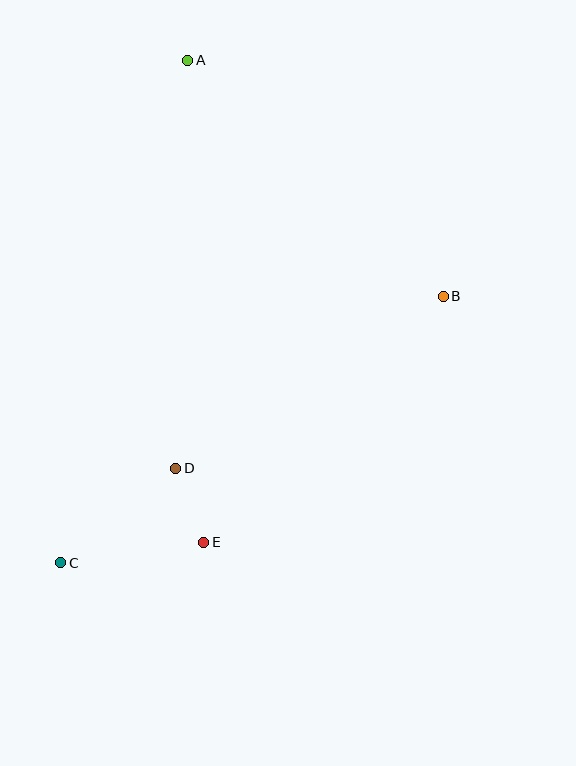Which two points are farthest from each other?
Points A and C are farthest from each other.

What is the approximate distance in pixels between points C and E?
The distance between C and E is approximately 144 pixels.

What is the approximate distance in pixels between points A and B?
The distance between A and B is approximately 348 pixels.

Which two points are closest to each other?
Points D and E are closest to each other.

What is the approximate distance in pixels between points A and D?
The distance between A and D is approximately 408 pixels.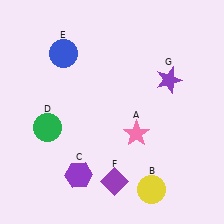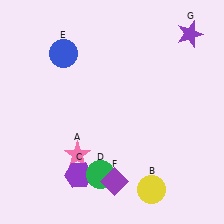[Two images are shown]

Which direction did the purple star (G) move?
The purple star (G) moved up.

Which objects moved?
The objects that moved are: the pink star (A), the green circle (D), the purple star (G).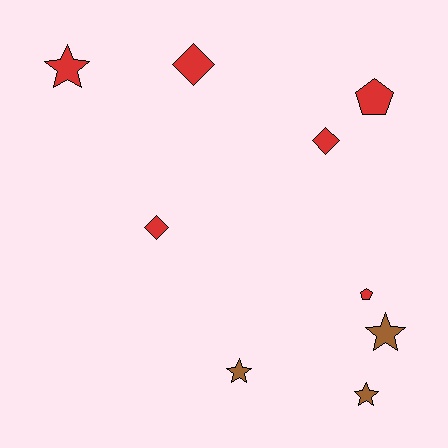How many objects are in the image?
There are 9 objects.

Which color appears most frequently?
Red, with 6 objects.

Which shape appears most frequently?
Star, with 4 objects.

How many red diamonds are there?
There are 3 red diamonds.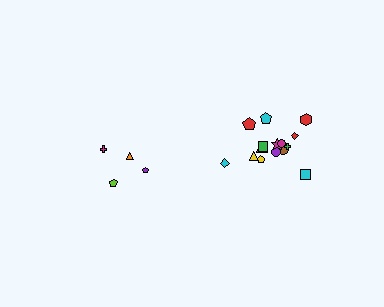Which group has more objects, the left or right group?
The right group.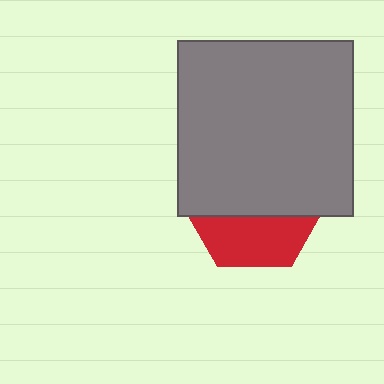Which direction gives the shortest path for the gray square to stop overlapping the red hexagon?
Moving up gives the shortest separation.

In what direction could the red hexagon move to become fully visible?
The red hexagon could move down. That would shift it out from behind the gray square entirely.